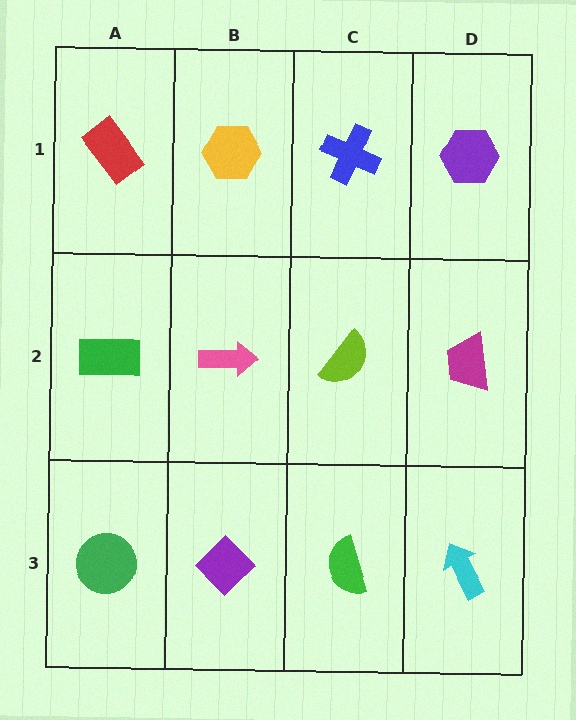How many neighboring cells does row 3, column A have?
2.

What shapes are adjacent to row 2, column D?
A purple hexagon (row 1, column D), a cyan arrow (row 3, column D), a lime semicircle (row 2, column C).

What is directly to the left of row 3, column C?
A purple diamond.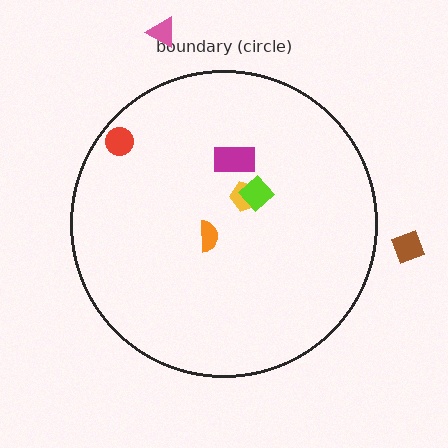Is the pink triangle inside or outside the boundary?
Outside.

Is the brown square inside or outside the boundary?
Outside.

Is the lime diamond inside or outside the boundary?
Inside.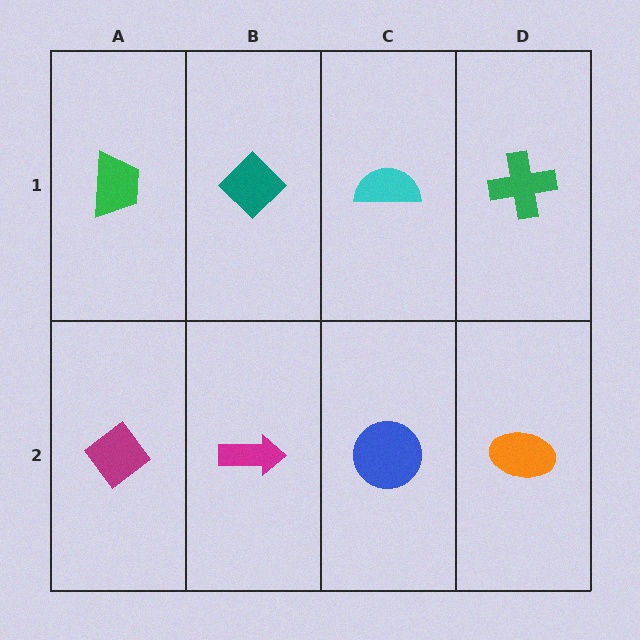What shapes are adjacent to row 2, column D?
A green cross (row 1, column D), a blue circle (row 2, column C).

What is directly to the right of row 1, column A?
A teal diamond.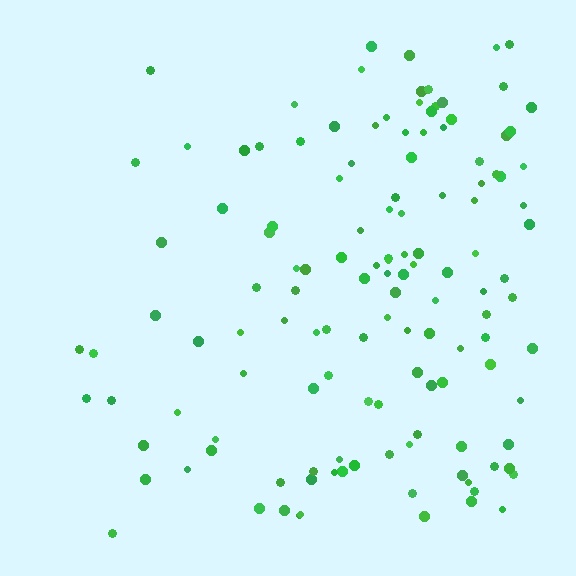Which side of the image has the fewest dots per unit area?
The left.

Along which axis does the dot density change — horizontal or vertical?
Horizontal.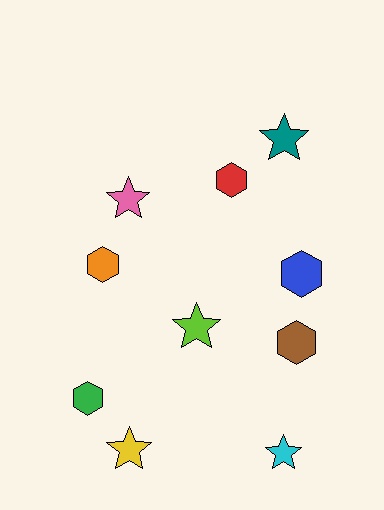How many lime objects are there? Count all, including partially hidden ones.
There is 1 lime object.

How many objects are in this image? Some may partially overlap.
There are 10 objects.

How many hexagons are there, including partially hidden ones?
There are 5 hexagons.